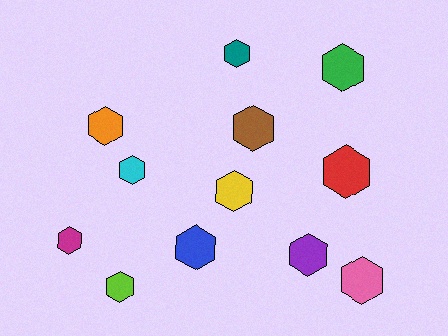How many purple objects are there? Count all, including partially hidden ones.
There is 1 purple object.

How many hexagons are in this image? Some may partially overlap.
There are 12 hexagons.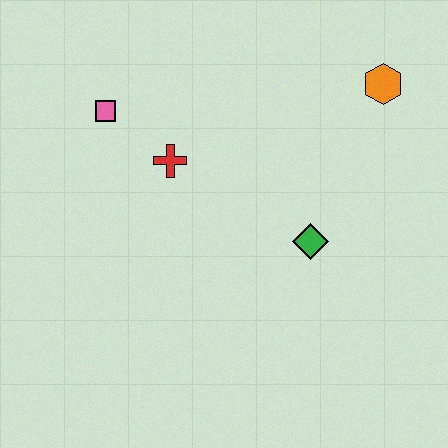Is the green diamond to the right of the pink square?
Yes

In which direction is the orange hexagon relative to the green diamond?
The orange hexagon is above the green diamond.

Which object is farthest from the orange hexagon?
The pink square is farthest from the orange hexagon.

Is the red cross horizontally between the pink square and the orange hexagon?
Yes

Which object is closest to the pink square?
The red cross is closest to the pink square.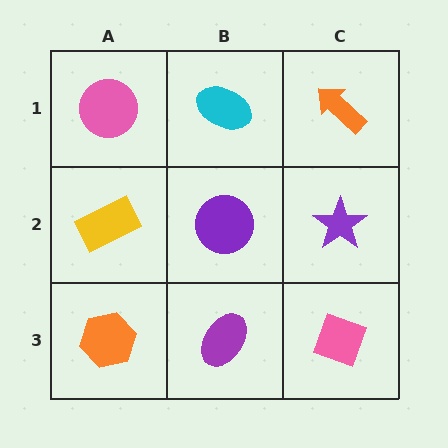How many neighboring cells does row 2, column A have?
3.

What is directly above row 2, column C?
An orange arrow.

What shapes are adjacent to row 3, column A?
A yellow rectangle (row 2, column A), a purple ellipse (row 3, column B).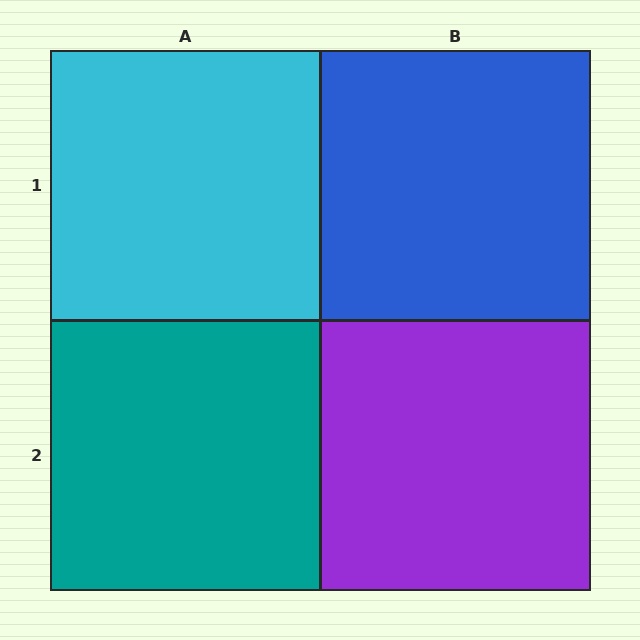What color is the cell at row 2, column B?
Purple.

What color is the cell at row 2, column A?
Teal.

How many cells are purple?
1 cell is purple.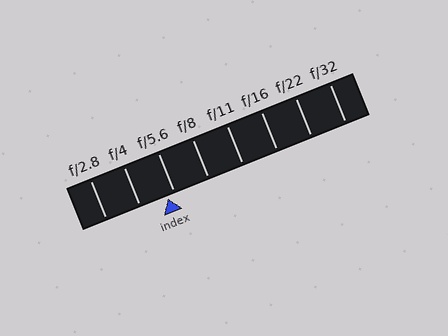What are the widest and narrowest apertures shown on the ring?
The widest aperture shown is f/2.8 and the narrowest is f/32.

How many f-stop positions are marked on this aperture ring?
There are 8 f-stop positions marked.